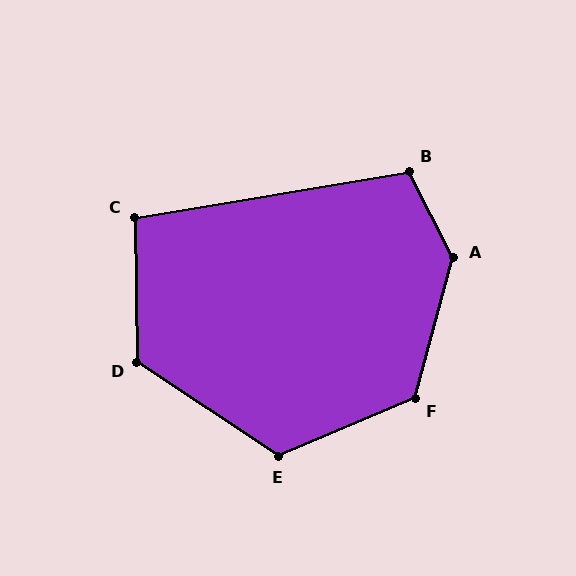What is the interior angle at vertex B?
Approximately 108 degrees (obtuse).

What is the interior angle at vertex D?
Approximately 124 degrees (obtuse).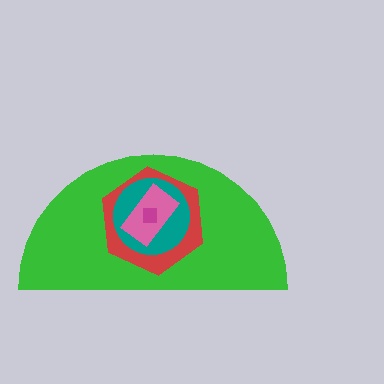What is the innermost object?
The magenta square.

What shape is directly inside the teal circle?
The pink rectangle.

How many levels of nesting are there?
5.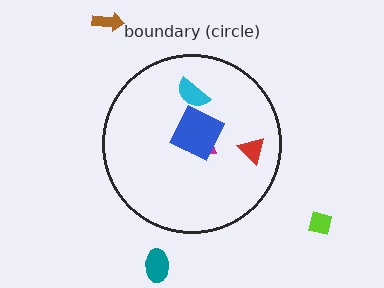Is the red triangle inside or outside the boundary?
Inside.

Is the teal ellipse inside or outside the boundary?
Outside.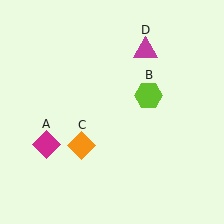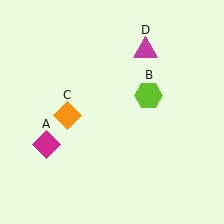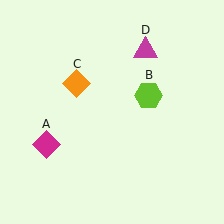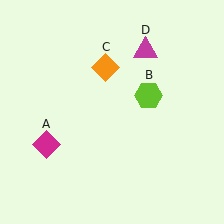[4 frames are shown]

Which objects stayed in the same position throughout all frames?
Magenta diamond (object A) and lime hexagon (object B) and magenta triangle (object D) remained stationary.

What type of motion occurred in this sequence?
The orange diamond (object C) rotated clockwise around the center of the scene.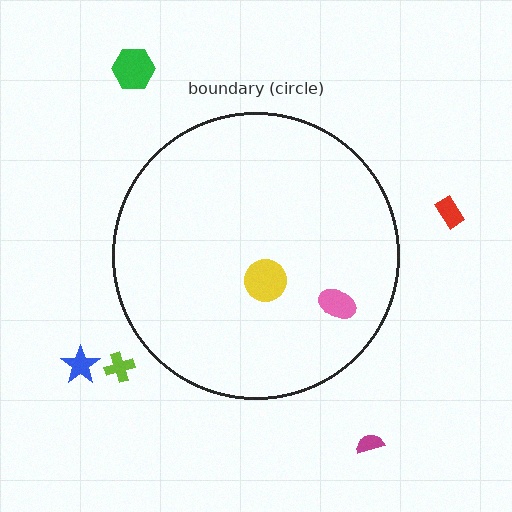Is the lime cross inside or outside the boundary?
Outside.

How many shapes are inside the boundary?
2 inside, 5 outside.